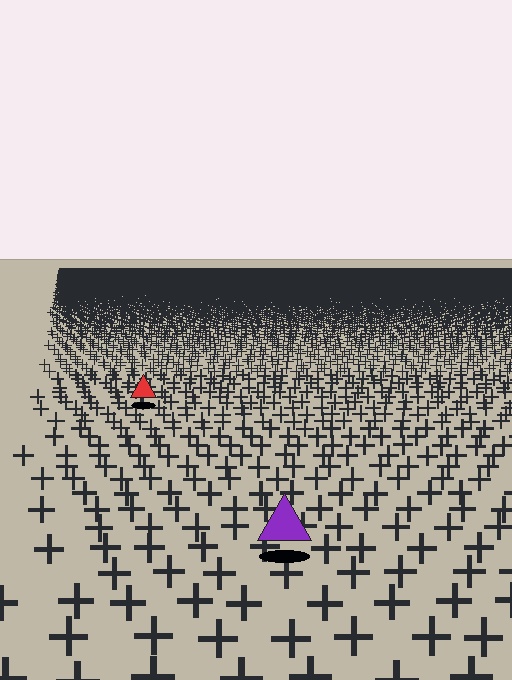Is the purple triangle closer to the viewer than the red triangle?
Yes. The purple triangle is closer — you can tell from the texture gradient: the ground texture is coarser near it.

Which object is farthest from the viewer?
The red triangle is farthest from the viewer. It appears smaller and the ground texture around it is denser.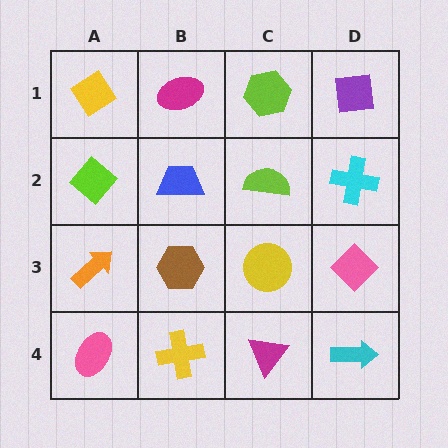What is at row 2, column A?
A lime diamond.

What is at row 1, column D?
A purple square.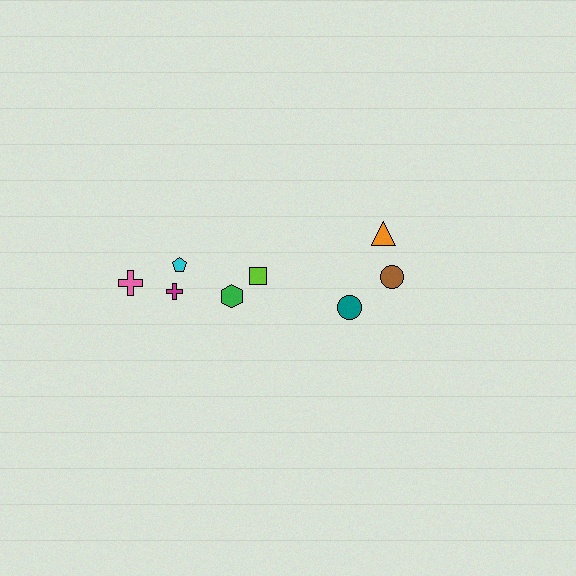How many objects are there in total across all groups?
There are 8 objects.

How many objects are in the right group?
There are 3 objects.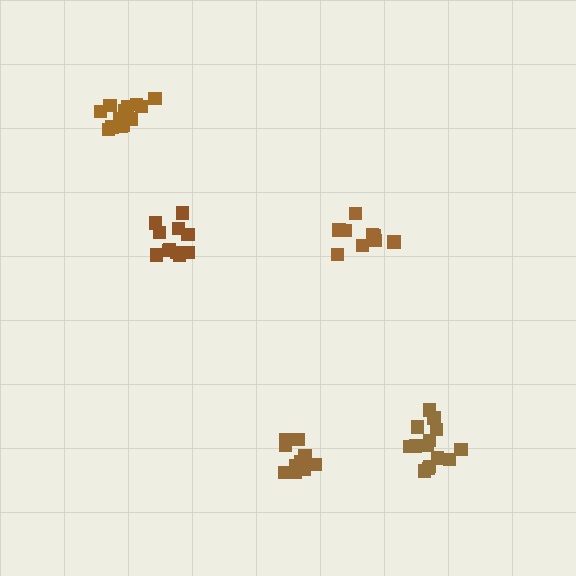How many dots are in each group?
Group 1: 9 dots, Group 2: 12 dots, Group 3: 10 dots, Group 4: 14 dots, Group 5: 13 dots (58 total).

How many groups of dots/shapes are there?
There are 5 groups.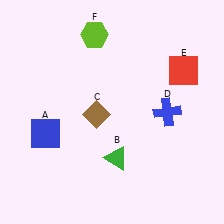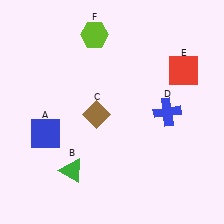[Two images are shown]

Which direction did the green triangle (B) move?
The green triangle (B) moved left.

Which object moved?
The green triangle (B) moved left.